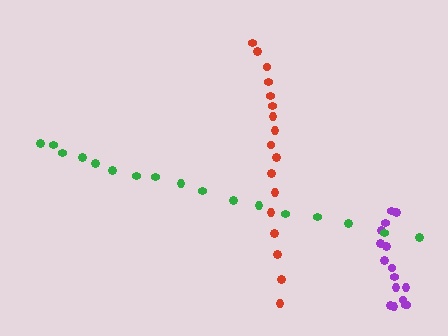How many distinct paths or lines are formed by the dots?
There are 3 distinct paths.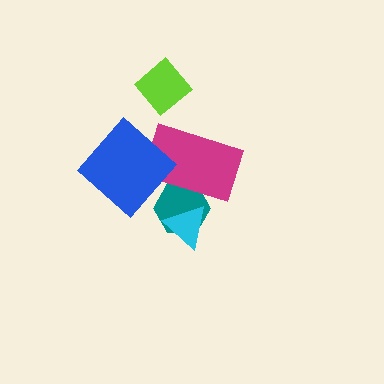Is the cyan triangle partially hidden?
No, no other shape covers it.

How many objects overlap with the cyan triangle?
2 objects overlap with the cyan triangle.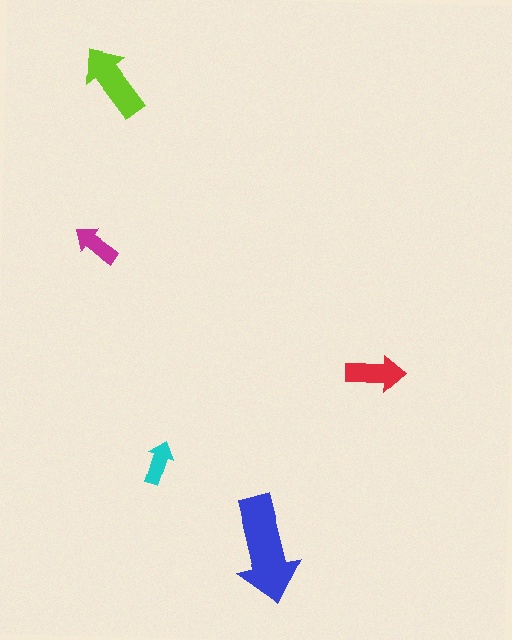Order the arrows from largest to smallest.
the blue one, the lime one, the red one, the magenta one, the cyan one.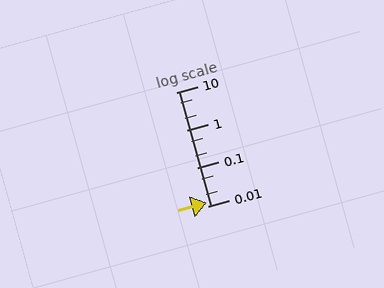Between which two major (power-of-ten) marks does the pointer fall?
The pointer is between 0.01 and 0.1.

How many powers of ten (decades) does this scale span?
The scale spans 3 decades, from 0.01 to 10.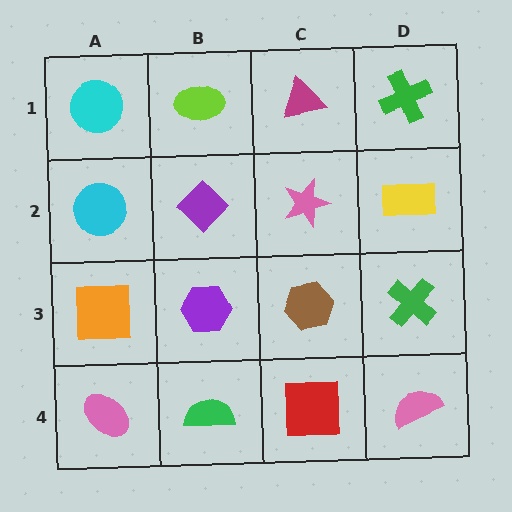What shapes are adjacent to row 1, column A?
A cyan circle (row 2, column A), a lime ellipse (row 1, column B).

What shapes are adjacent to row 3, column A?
A cyan circle (row 2, column A), a pink ellipse (row 4, column A), a purple hexagon (row 3, column B).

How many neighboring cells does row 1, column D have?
2.